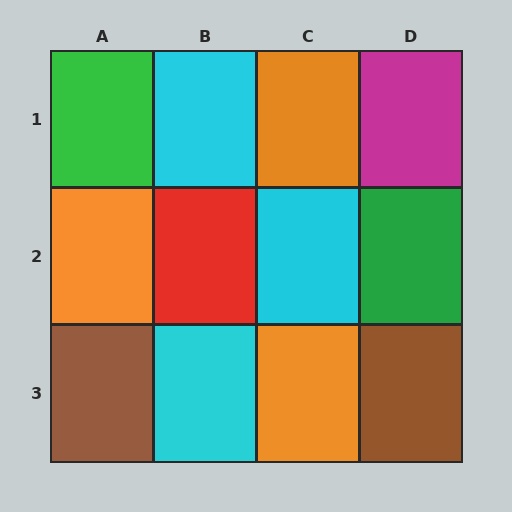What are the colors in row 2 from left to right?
Orange, red, cyan, green.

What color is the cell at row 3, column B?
Cyan.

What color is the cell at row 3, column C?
Orange.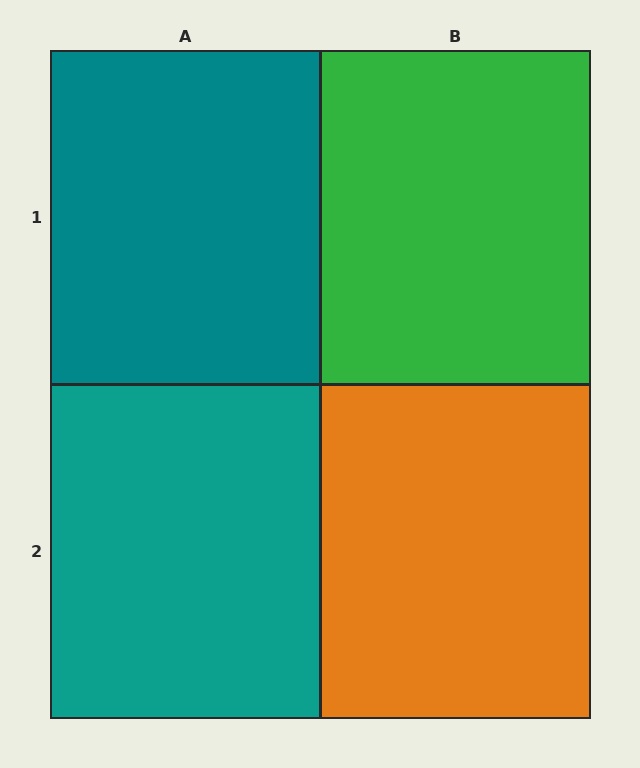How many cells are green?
1 cell is green.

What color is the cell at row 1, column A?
Teal.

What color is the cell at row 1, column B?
Green.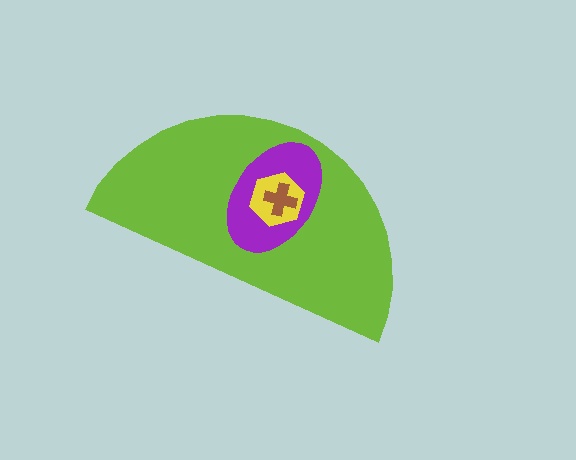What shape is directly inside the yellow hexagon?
The brown cross.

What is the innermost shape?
The brown cross.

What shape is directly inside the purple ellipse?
The yellow hexagon.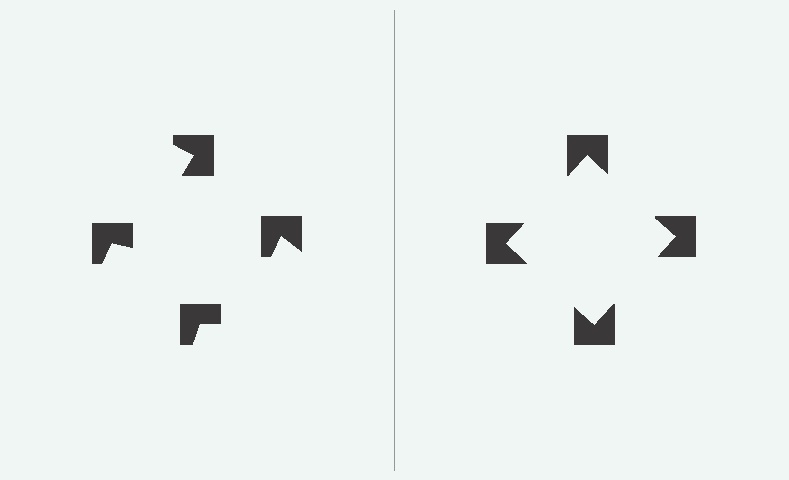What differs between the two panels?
The notched squares are positioned identically on both sides; only the wedge orientations differ. On the right they align to a square; on the left they are misaligned.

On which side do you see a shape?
An illusory square appears on the right side. On the left side the wedge cuts are rotated, so no coherent shape forms.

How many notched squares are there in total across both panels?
8 — 4 on each side.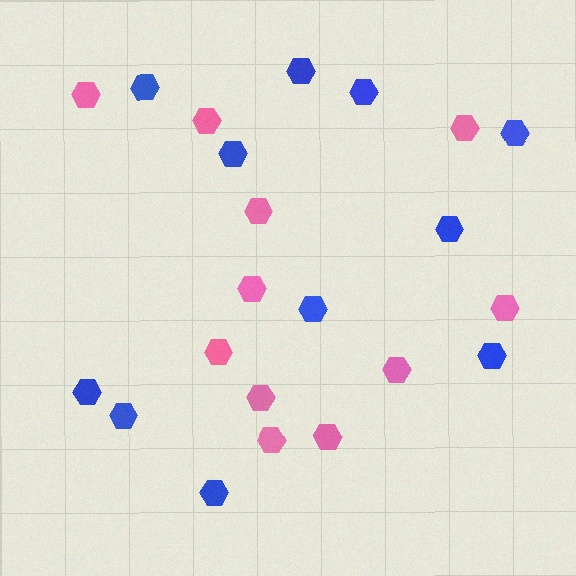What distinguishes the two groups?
There are 2 groups: one group of blue hexagons (11) and one group of pink hexagons (11).